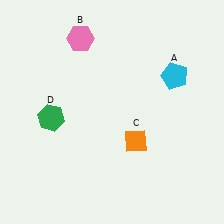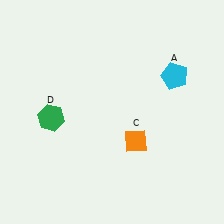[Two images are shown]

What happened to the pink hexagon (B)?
The pink hexagon (B) was removed in Image 2. It was in the top-left area of Image 1.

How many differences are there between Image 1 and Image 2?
There is 1 difference between the two images.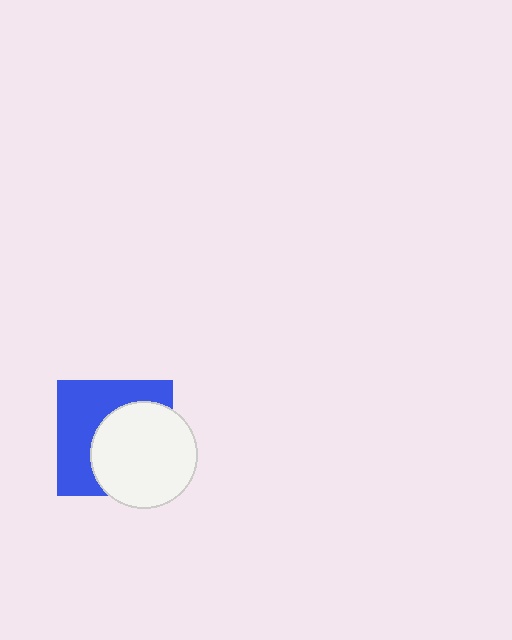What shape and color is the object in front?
The object in front is a white circle.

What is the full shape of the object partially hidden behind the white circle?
The partially hidden object is a blue square.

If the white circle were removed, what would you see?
You would see the complete blue square.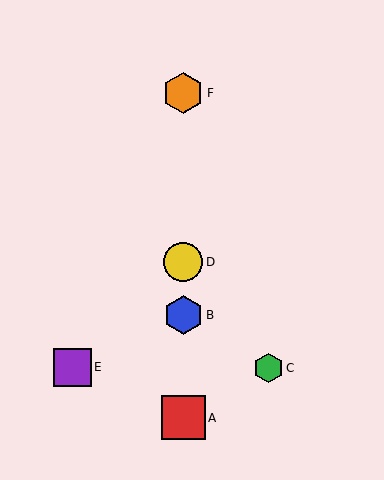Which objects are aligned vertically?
Objects A, B, D, F are aligned vertically.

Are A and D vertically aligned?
Yes, both are at x≈183.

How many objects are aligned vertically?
4 objects (A, B, D, F) are aligned vertically.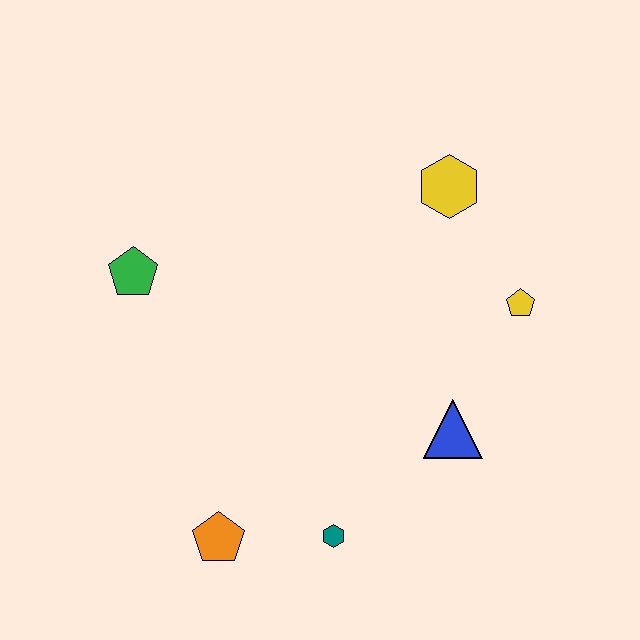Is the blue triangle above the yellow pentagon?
No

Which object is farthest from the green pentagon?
The yellow pentagon is farthest from the green pentagon.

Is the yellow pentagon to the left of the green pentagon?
No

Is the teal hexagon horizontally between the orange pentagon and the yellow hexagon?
Yes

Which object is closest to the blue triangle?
The yellow pentagon is closest to the blue triangle.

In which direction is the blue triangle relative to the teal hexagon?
The blue triangle is to the right of the teal hexagon.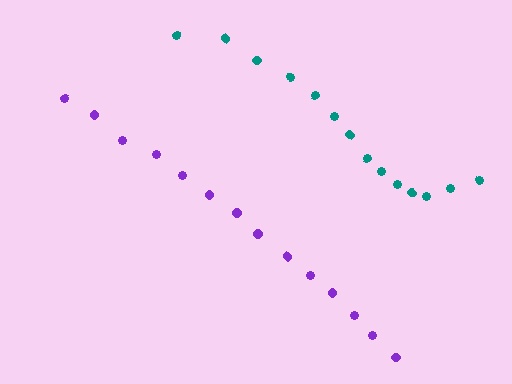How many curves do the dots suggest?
There are 2 distinct paths.